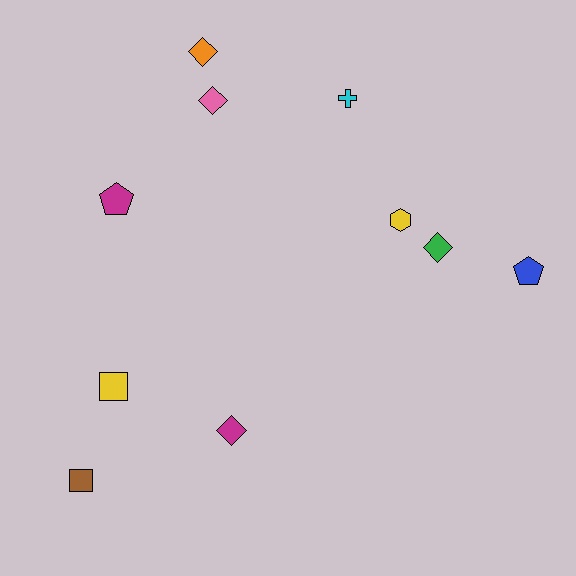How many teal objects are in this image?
There are no teal objects.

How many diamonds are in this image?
There are 4 diamonds.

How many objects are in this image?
There are 10 objects.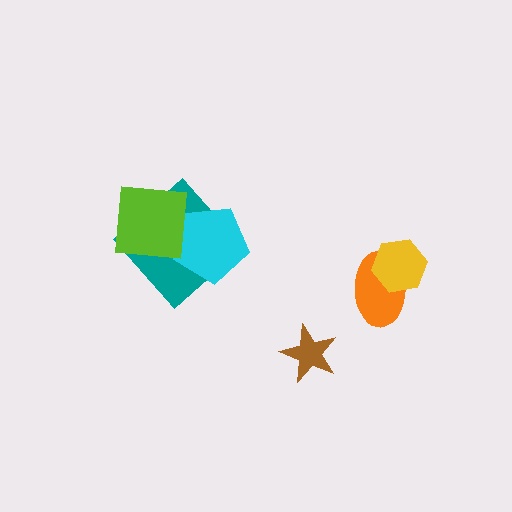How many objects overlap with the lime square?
2 objects overlap with the lime square.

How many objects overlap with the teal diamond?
2 objects overlap with the teal diamond.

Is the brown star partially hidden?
No, no other shape covers it.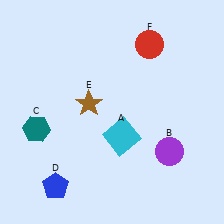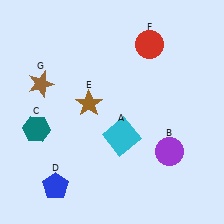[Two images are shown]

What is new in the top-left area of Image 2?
A brown star (G) was added in the top-left area of Image 2.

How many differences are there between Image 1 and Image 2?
There is 1 difference between the two images.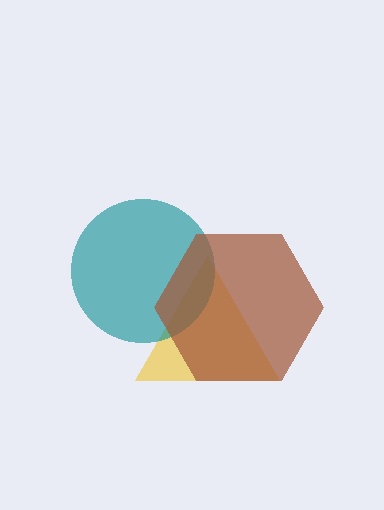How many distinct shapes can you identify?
There are 3 distinct shapes: a yellow triangle, a teal circle, a brown hexagon.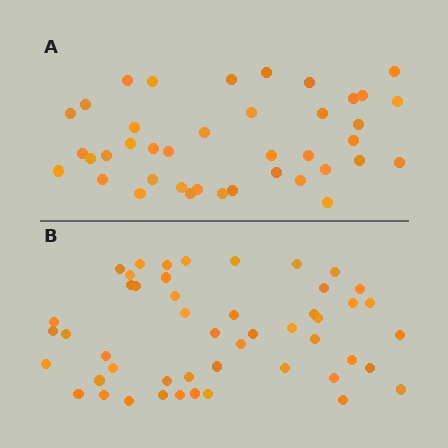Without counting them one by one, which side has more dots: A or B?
Region B (the bottom region) has more dots.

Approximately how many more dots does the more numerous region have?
Region B has roughly 8 or so more dots than region A.